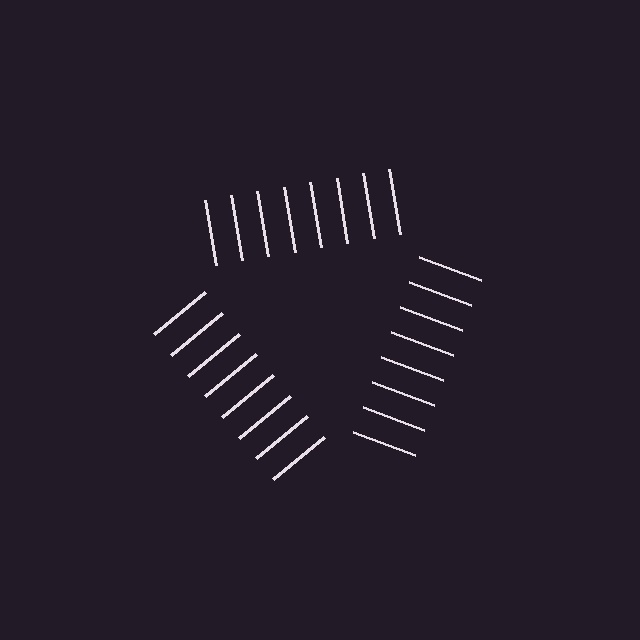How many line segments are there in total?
24 — 8 along each of the 3 edges.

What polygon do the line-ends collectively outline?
An illusory triangle — the line segments terminate on its edges but no continuous stroke is drawn.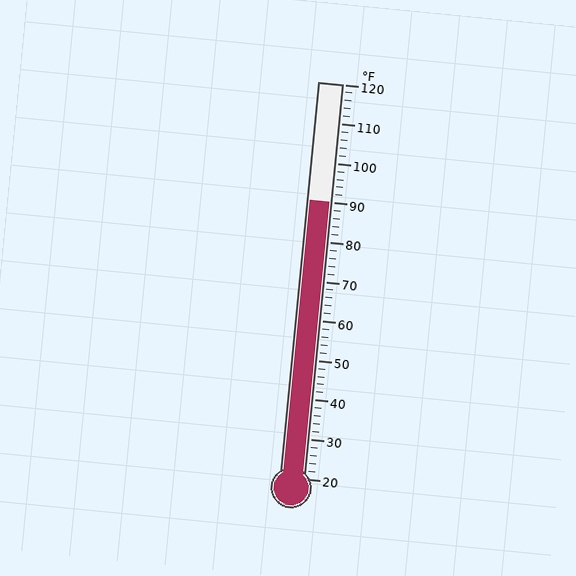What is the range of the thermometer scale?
The thermometer scale ranges from 20°F to 120°F.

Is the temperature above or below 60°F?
The temperature is above 60°F.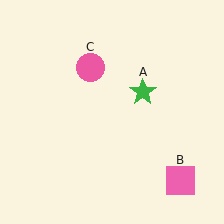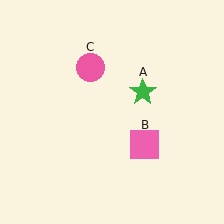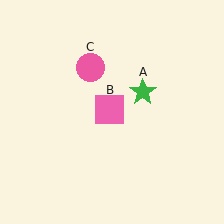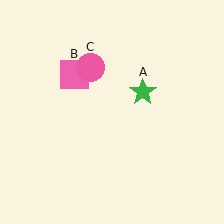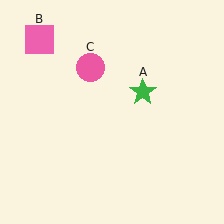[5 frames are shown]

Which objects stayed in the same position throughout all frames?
Green star (object A) and pink circle (object C) remained stationary.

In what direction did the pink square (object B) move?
The pink square (object B) moved up and to the left.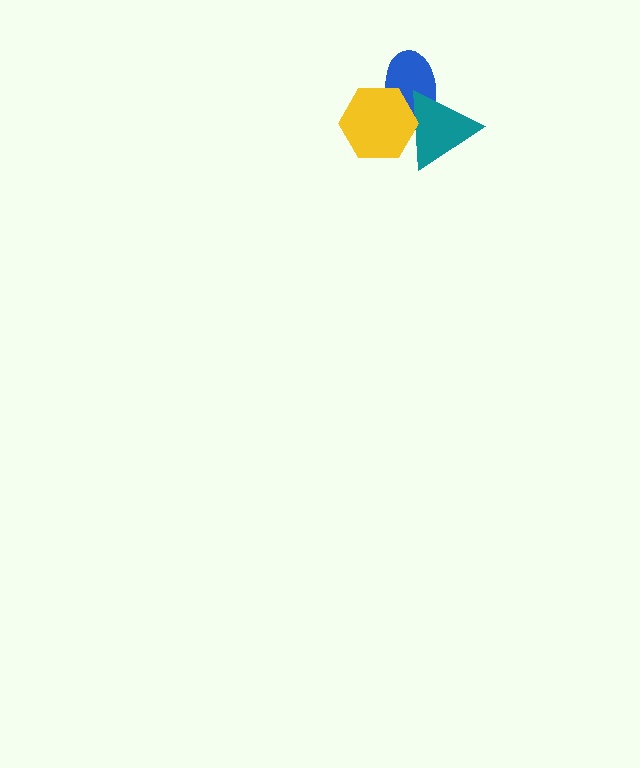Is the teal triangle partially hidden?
Yes, it is partially covered by another shape.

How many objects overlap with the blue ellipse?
2 objects overlap with the blue ellipse.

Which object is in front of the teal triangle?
The yellow hexagon is in front of the teal triangle.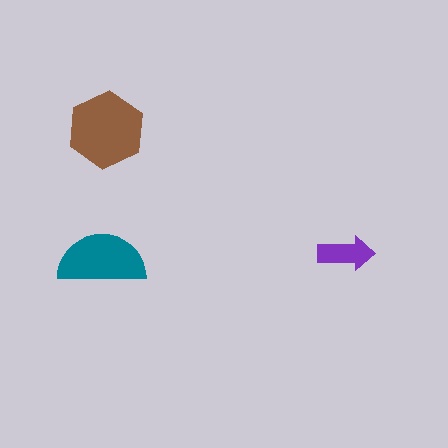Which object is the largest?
The brown hexagon.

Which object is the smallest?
The purple arrow.